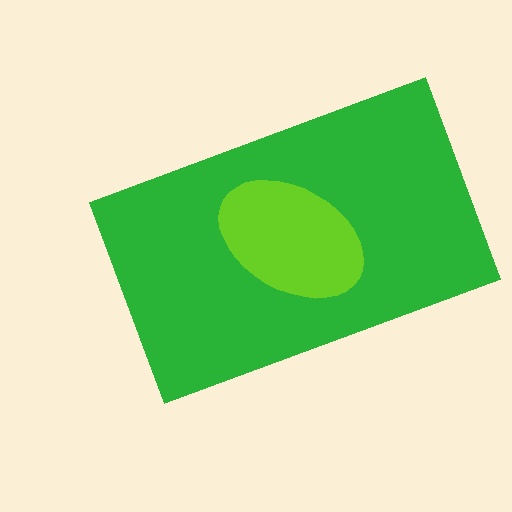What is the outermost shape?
The green rectangle.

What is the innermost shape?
The lime ellipse.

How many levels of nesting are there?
2.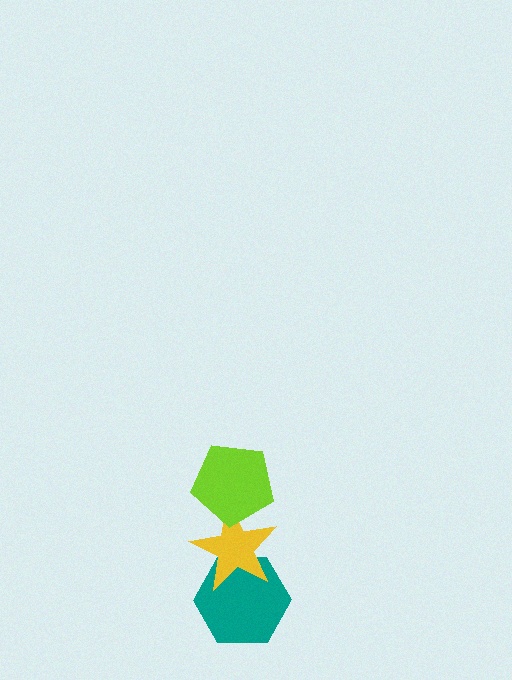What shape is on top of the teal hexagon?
The yellow star is on top of the teal hexagon.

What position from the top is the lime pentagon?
The lime pentagon is 1st from the top.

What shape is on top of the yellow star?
The lime pentagon is on top of the yellow star.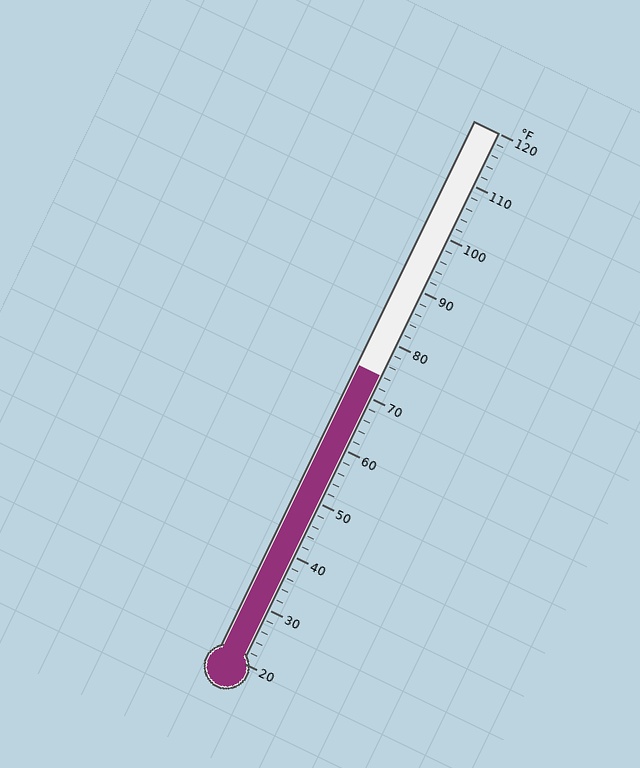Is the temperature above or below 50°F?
The temperature is above 50°F.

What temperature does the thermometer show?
The thermometer shows approximately 74°F.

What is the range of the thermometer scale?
The thermometer scale ranges from 20°F to 120°F.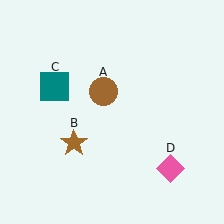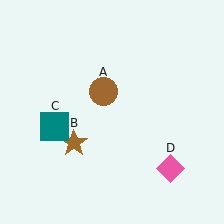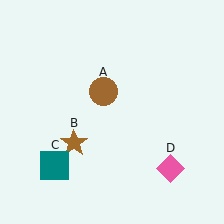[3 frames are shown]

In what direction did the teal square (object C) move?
The teal square (object C) moved down.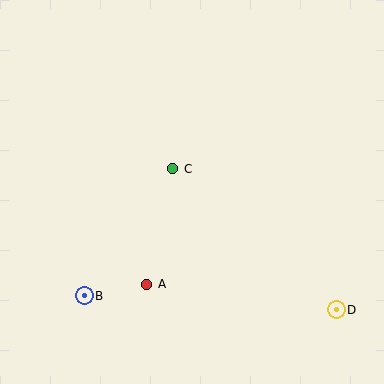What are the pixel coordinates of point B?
Point B is at (84, 296).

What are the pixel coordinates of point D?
Point D is at (336, 310).